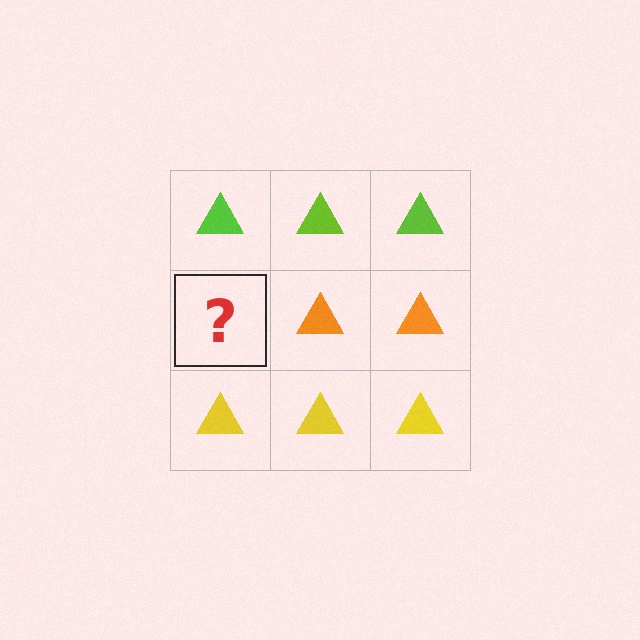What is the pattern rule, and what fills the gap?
The rule is that each row has a consistent color. The gap should be filled with an orange triangle.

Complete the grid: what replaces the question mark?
The question mark should be replaced with an orange triangle.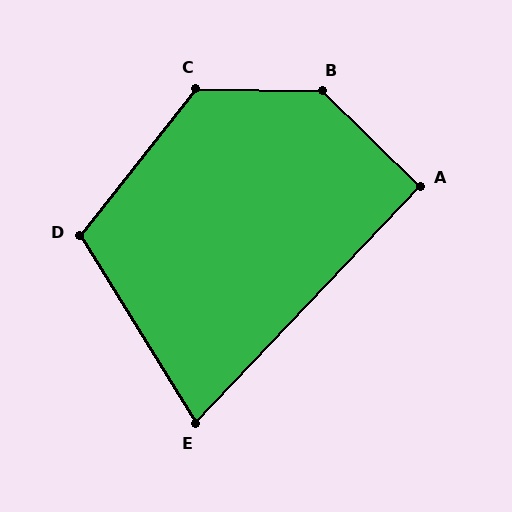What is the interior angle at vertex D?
Approximately 110 degrees (obtuse).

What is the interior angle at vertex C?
Approximately 127 degrees (obtuse).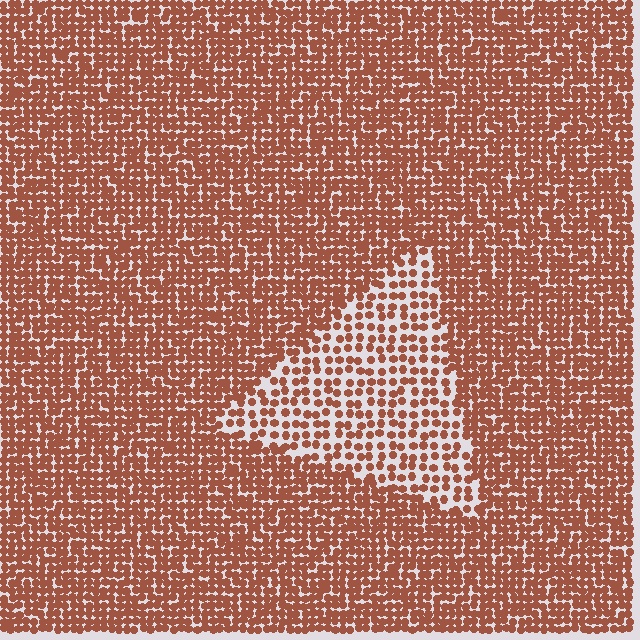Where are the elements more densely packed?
The elements are more densely packed outside the triangle boundary.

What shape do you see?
I see a triangle.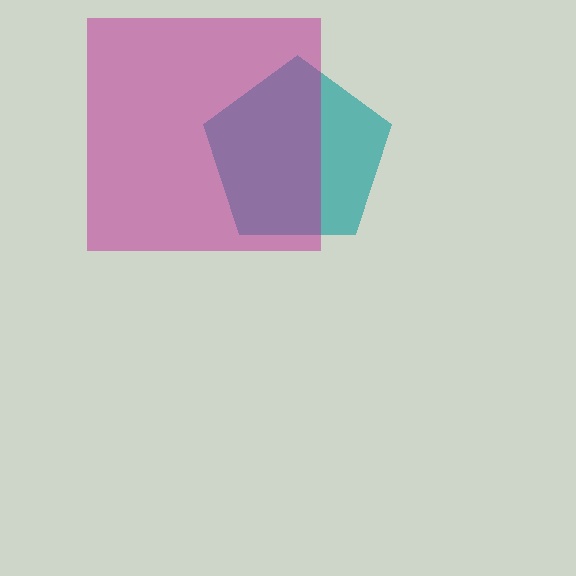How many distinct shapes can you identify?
There are 2 distinct shapes: a teal pentagon, a magenta square.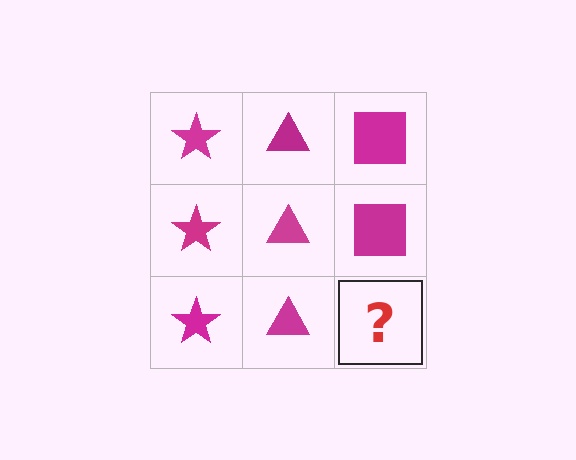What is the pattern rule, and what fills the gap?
The rule is that each column has a consistent shape. The gap should be filled with a magenta square.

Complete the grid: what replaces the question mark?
The question mark should be replaced with a magenta square.